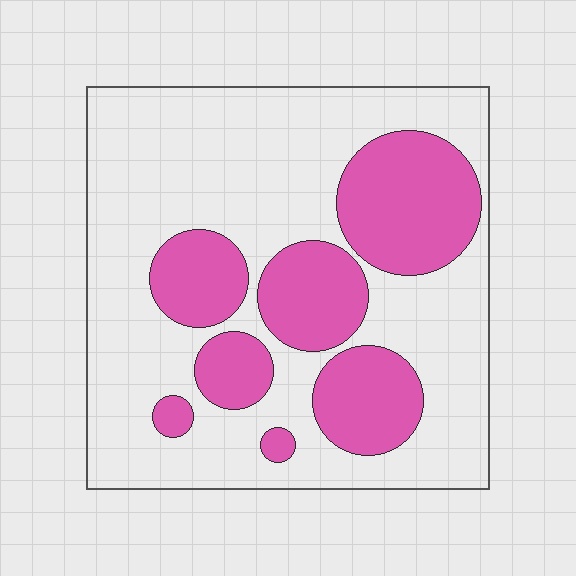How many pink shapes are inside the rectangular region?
7.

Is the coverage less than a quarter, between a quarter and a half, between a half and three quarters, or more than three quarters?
Between a quarter and a half.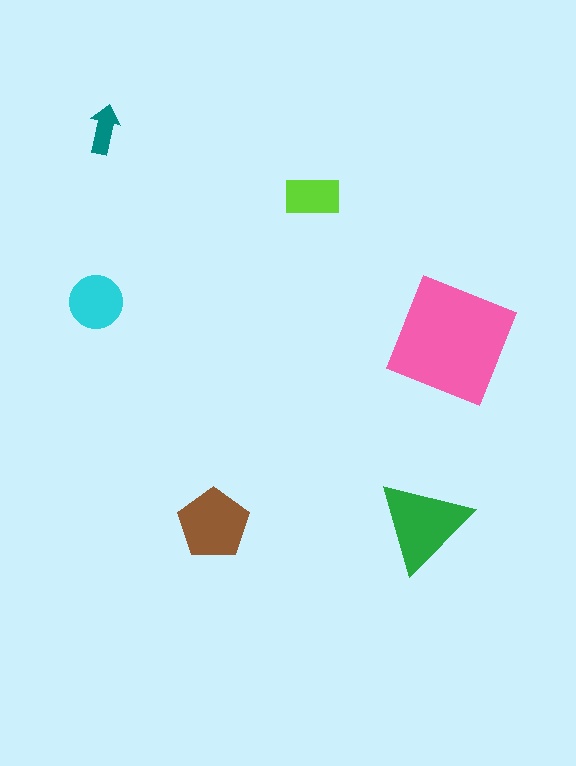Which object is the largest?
The pink square.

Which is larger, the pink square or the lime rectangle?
The pink square.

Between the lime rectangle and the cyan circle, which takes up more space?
The cyan circle.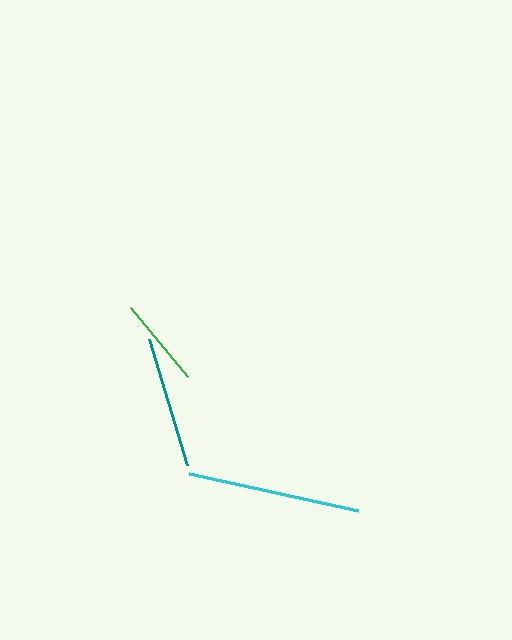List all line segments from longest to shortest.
From longest to shortest: cyan, teal, green.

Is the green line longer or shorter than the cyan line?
The cyan line is longer than the green line.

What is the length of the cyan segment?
The cyan segment is approximately 173 pixels long.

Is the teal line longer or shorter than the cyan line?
The cyan line is longer than the teal line.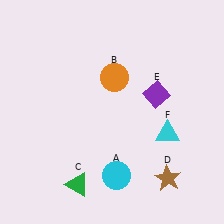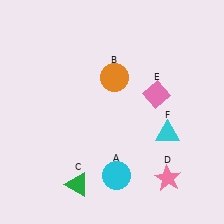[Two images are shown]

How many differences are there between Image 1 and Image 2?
There are 2 differences between the two images.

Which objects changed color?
D changed from brown to pink. E changed from purple to pink.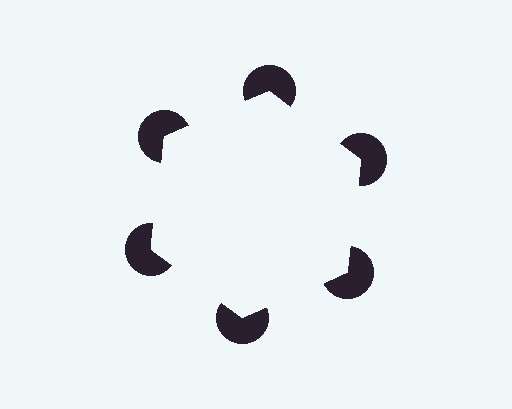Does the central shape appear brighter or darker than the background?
It typically appears slightly brighter than the background, even though no actual brightness change is drawn.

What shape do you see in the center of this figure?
An illusory hexagon — its edges are inferred from the aligned wedge cuts in the pac-man discs, not physically drawn.